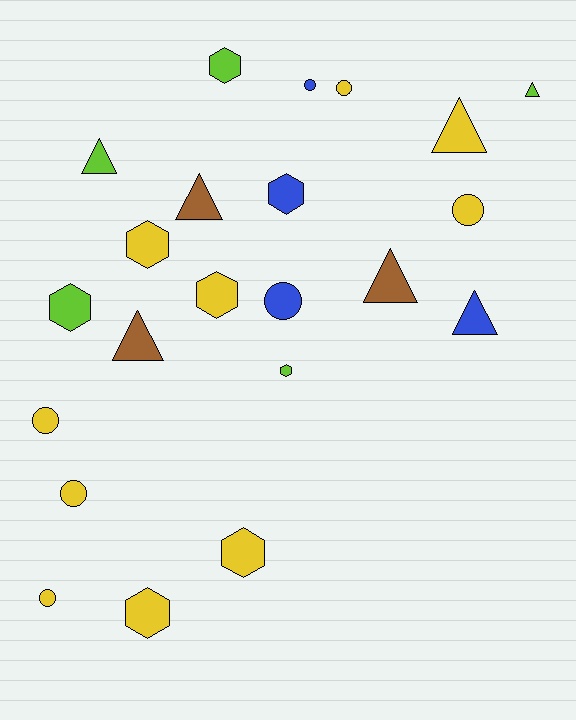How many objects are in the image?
There are 22 objects.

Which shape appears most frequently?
Hexagon, with 8 objects.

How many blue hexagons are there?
There is 1 blue hexagon.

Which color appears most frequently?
Yellow, with 10 objects.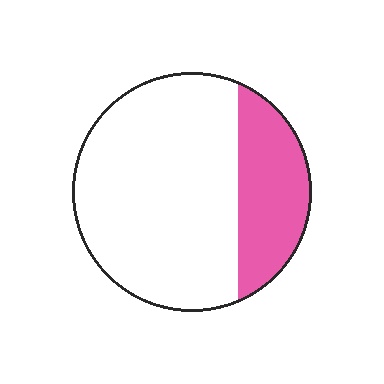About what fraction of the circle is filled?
About one quarter (1/4).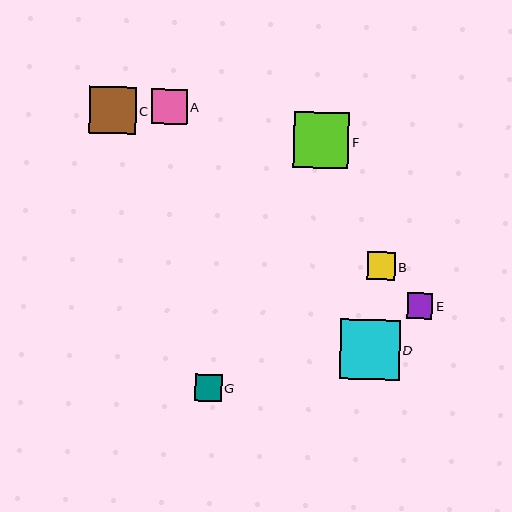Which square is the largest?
Square D is the largest with a size of approximately 59 pixels.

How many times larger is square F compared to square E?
Square F is approximately 2.2 times the size of square E.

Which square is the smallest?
Square E is the smallest with a size of approximately 25 pixels.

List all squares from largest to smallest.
From largest to smallest: D, F, C, A, B, G, E.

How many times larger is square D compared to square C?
Square D is approximately 1.3 times the size of square C.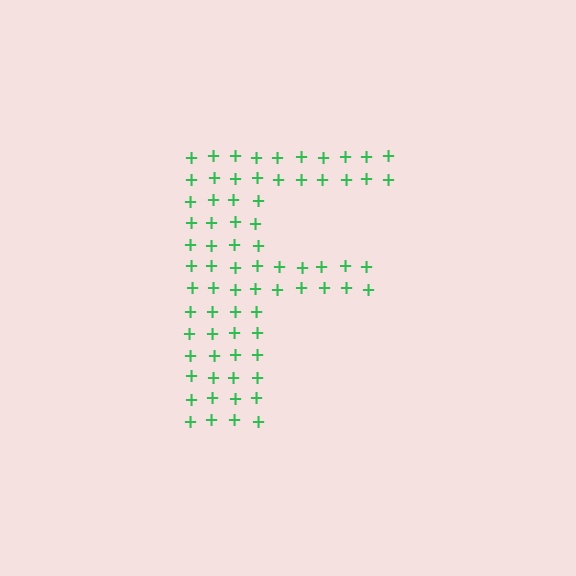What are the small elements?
The small elements are plus signs.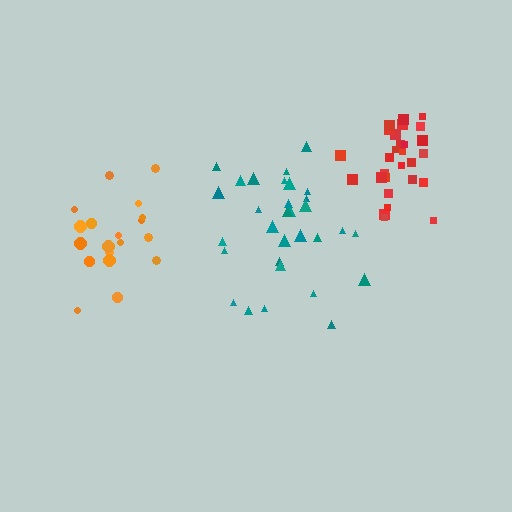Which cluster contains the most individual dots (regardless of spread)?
Teal (31).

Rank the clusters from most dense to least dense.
red, teal, orange.